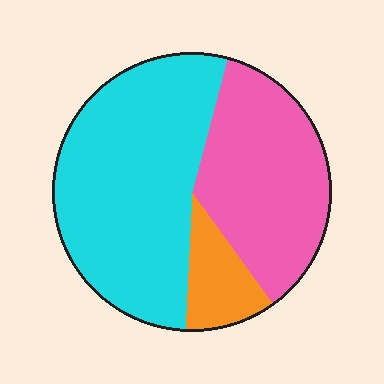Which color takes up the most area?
Cyan, at roughly 55%.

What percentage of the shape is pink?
Pink takes up about three eighths (3/8) of the shape.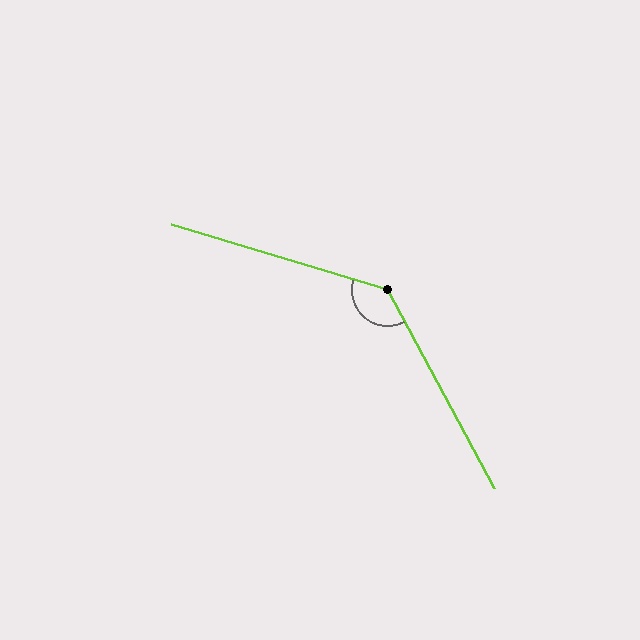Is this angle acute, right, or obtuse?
It is obtuse.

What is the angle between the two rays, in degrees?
Approximately 135 degrees.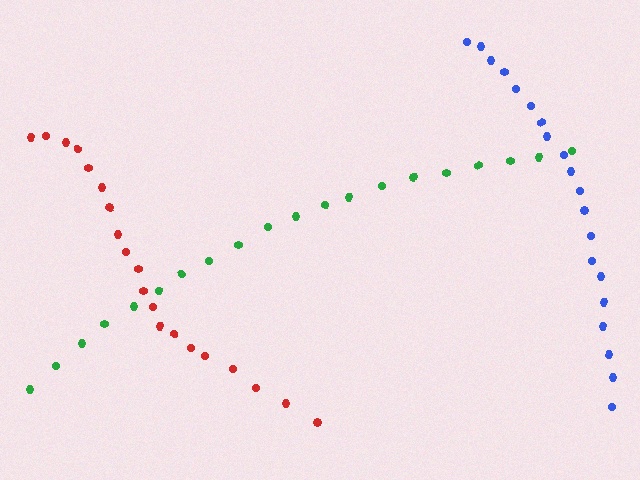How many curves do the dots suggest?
There are 3 distinct paths.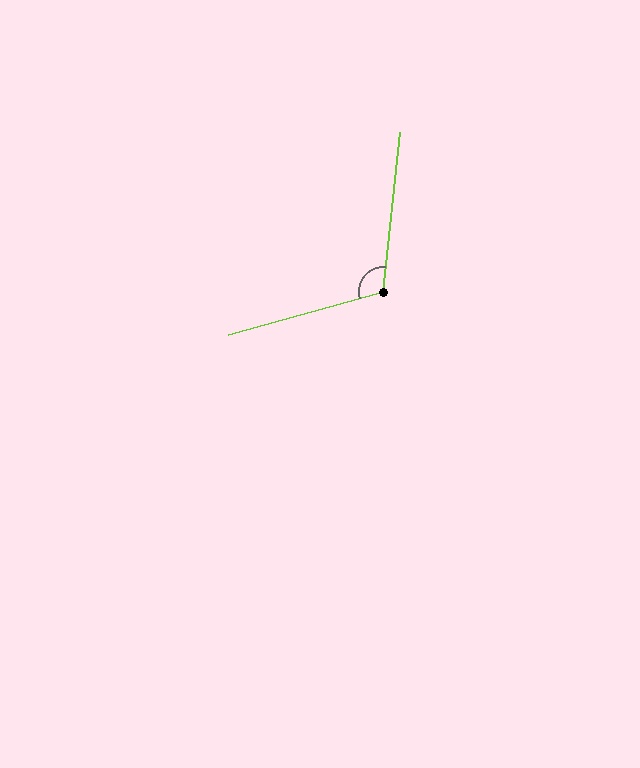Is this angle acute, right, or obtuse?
It is obtuse.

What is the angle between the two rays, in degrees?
Approximately 112 degrees.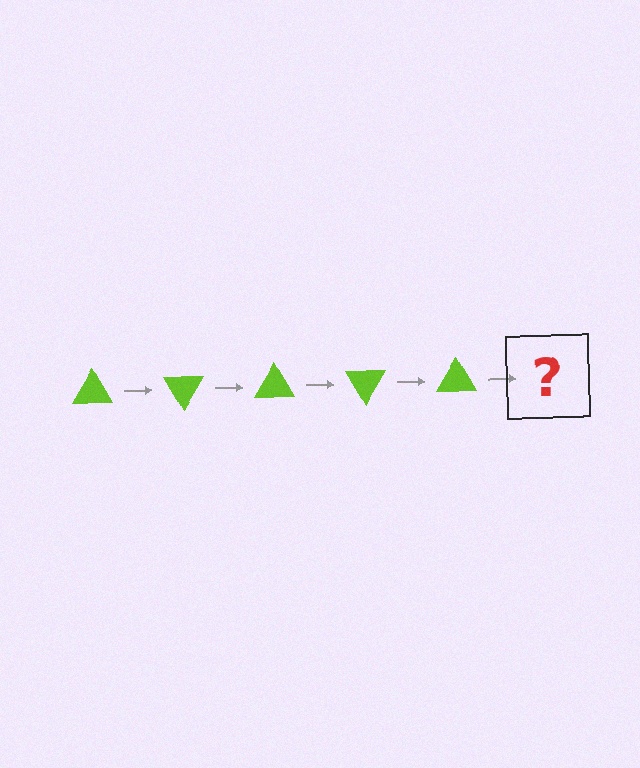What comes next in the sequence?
The next element should be a lime triangle rotated 300 degrees.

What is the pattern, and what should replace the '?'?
The pattern is that the triangle rotates 60 degrees each step. The '?' should be a lime triangle rotated 300 degrees.